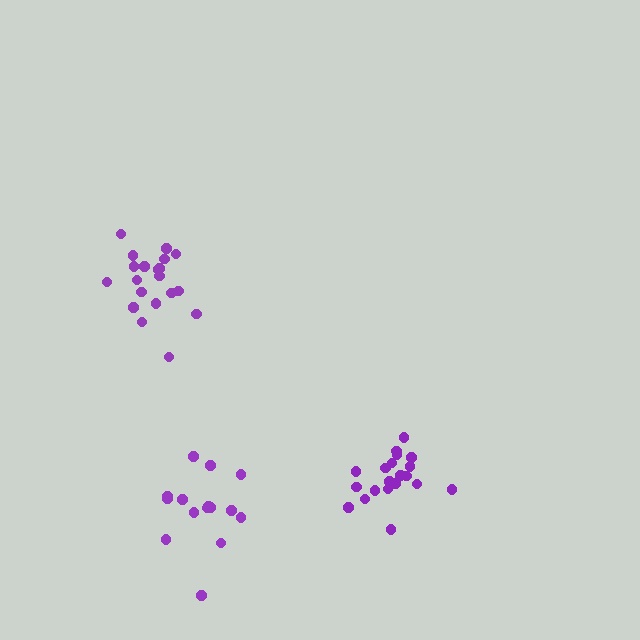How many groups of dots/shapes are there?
There are 3 groups.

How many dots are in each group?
Group 1: 20 dots, Group 2: 20 dots, Group 3: 15 dots (55 total).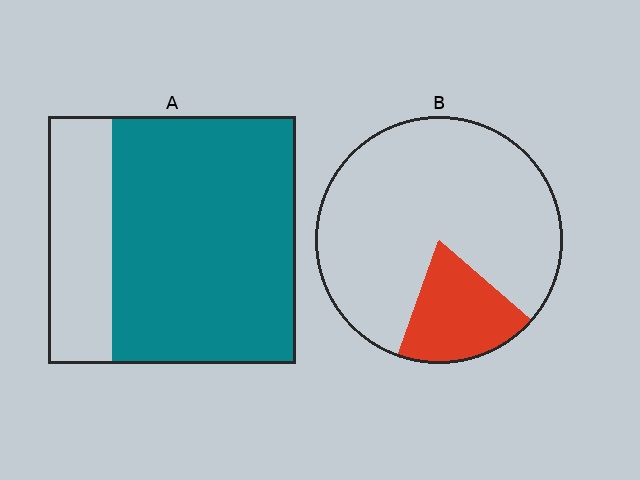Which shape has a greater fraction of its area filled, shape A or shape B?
Shape A.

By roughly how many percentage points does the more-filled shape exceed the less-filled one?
By roughly 55 percentage points (A over B).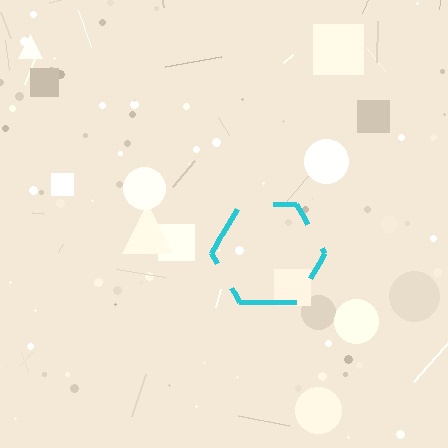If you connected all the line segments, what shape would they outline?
They would outline a hexagon.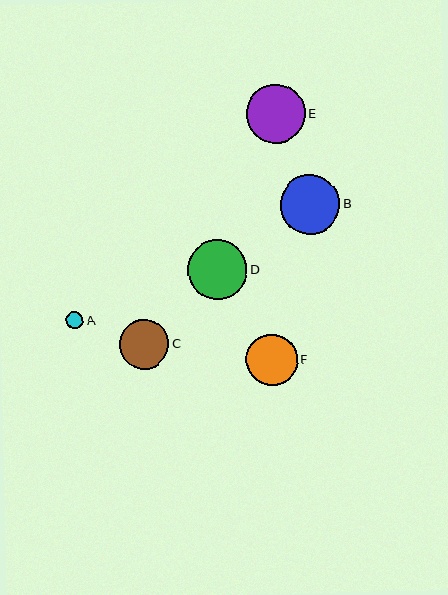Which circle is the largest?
Circle D is the largest with a size of approximately 60 pixels.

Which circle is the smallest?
Circle A is the smallest with a size of approximately 18 pixels.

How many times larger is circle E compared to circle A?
Circle E is approximately 3.4 times the size of circle A.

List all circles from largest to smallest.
From largest to smallest: D, B, E, F, C, A.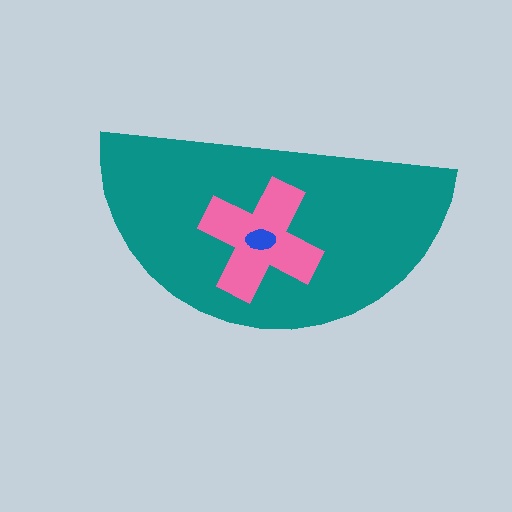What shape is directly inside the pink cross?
The blue ellipse.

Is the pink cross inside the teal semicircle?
Yes.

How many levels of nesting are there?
3.